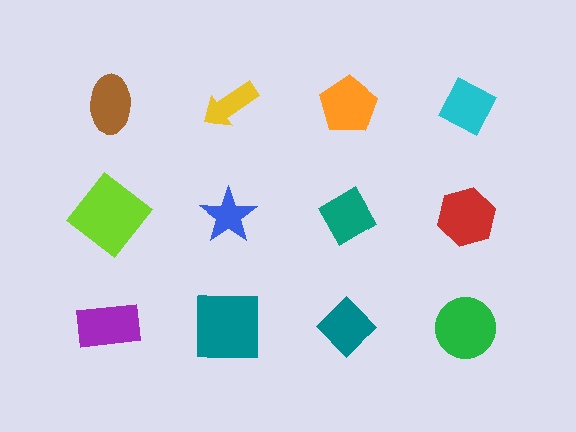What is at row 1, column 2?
A yellow arrow.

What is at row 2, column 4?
A red hexagon.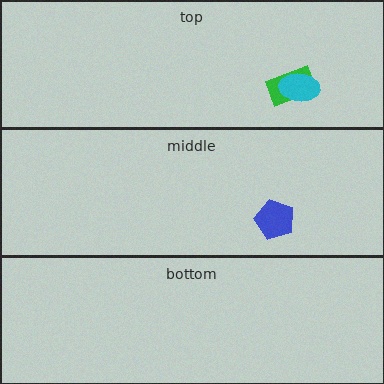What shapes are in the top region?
The green rectangle, the cyan ellipse.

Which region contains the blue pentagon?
The middle region.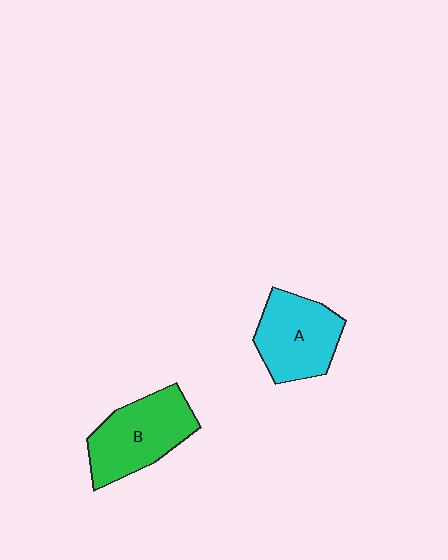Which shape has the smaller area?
Shape A (cyan).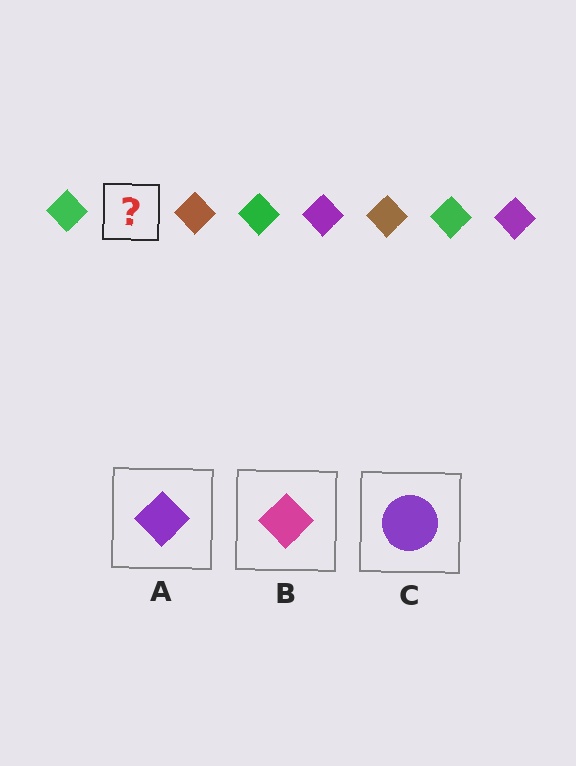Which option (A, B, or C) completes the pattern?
A.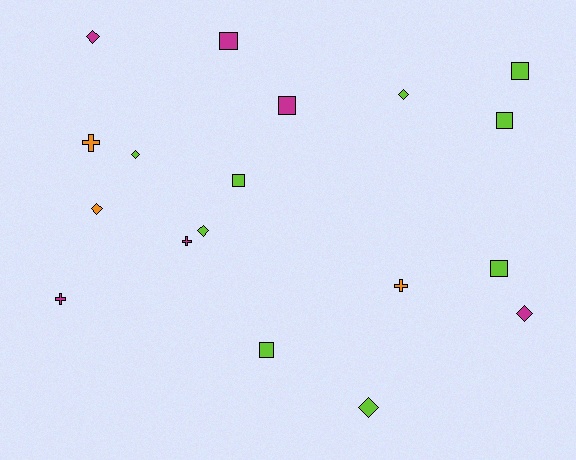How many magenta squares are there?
There are 2 magenta squares.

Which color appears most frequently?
Lime, with 9 objects.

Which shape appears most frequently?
Diamond, with 7 objects.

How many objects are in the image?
There are 18 objects.